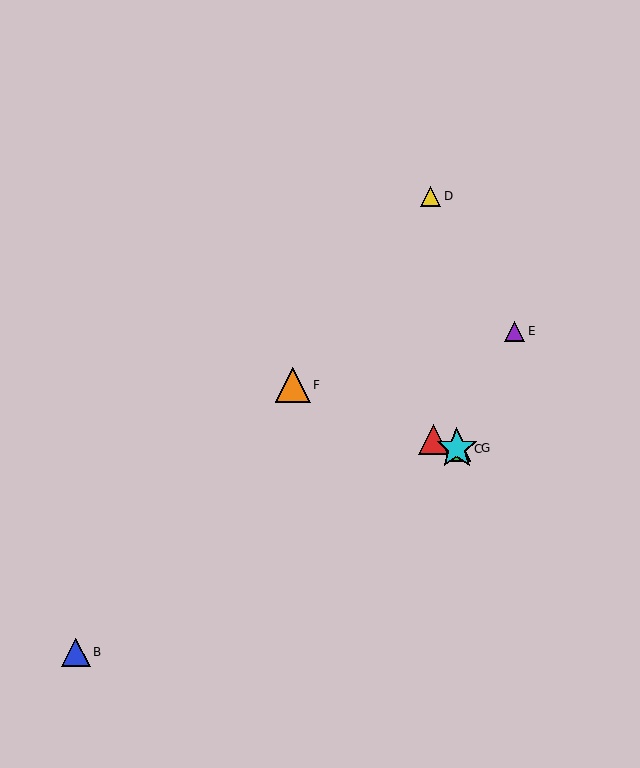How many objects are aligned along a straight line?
4 objects (A, C, F, G) are aligned along a straight line.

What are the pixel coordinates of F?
Object F is at (293, 385).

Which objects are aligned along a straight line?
Objects A, C, F, G are aligned along a straight line.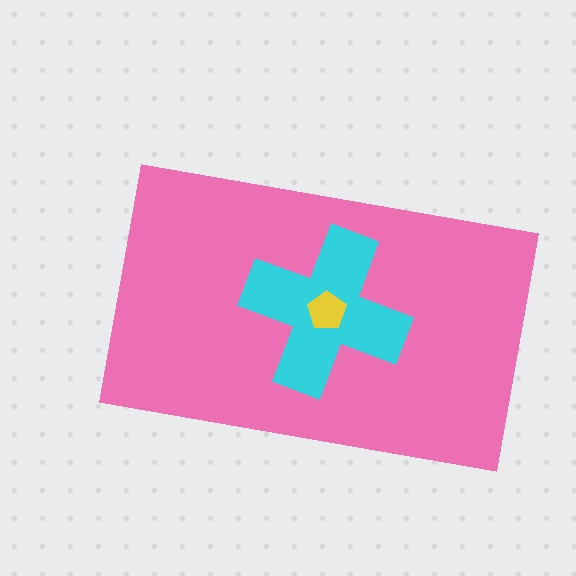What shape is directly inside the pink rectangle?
The cyan cross.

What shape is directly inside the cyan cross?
The yellow pentagon.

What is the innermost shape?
The yellow pentagon.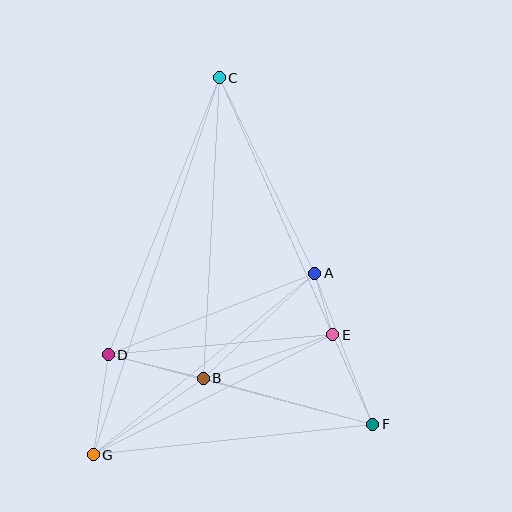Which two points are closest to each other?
Points A and E are closest to each other.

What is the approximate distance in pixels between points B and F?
The distance between B and F is approximately 176 pixels.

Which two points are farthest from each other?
Points C and G are farthest from each other.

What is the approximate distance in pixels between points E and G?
The distance between E and G is approximately 268 pixels.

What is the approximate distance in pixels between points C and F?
The distance between C and F is approximately 379 pixels.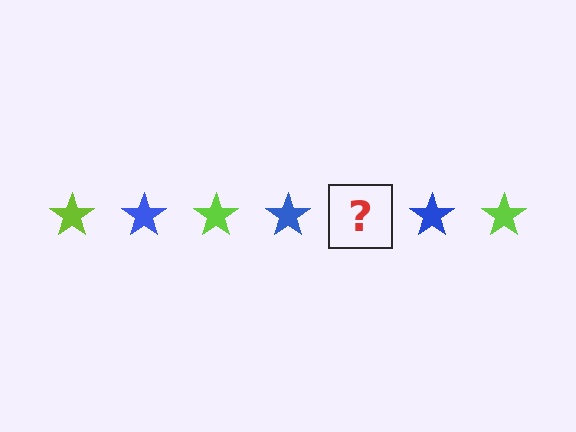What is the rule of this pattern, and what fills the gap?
The rule is that the pattern cycles through lime, blue stars. The gap should be filled with a lime star.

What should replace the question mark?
The question mark should be replaced with a lime star.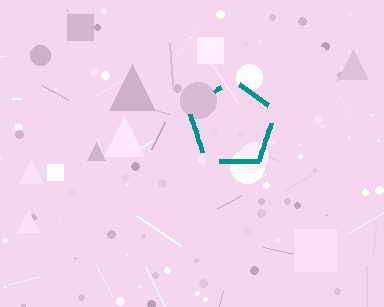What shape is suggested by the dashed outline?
The dashed outline suggests a pentagon.